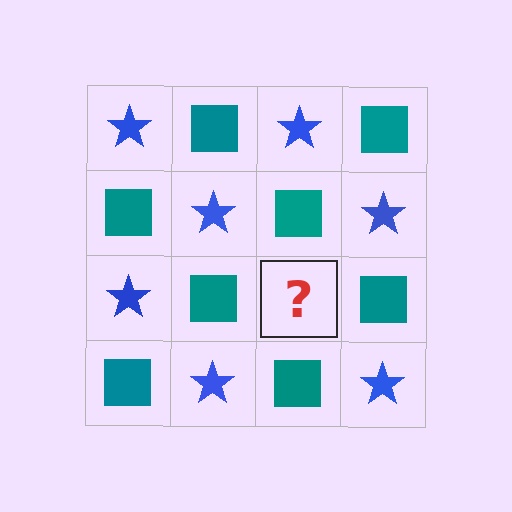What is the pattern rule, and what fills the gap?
The rule is that it alternates blue star and teal square in a checkerboard pattern. The gap should be filled with a blue star.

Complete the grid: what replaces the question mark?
The question mark should be replaced with a blue star.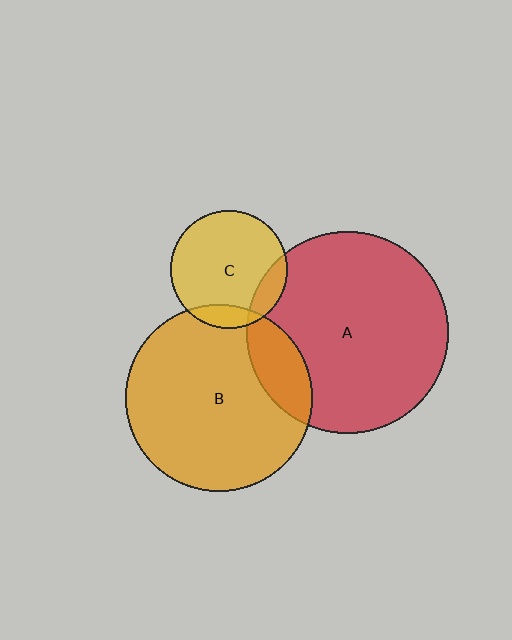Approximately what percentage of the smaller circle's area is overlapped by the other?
Approximately 15%.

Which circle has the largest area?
Circle A (red).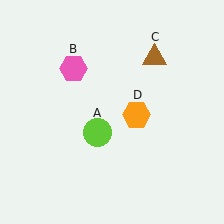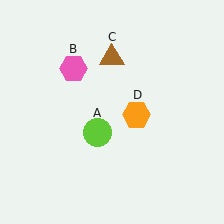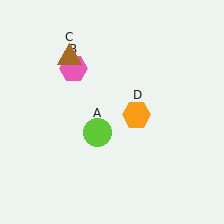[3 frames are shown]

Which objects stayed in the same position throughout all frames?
Lime circle (object A) and pink hexagon (object B) and orange hexagon (object D) remained stationary.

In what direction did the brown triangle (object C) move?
The brown triangle (object C) moved left.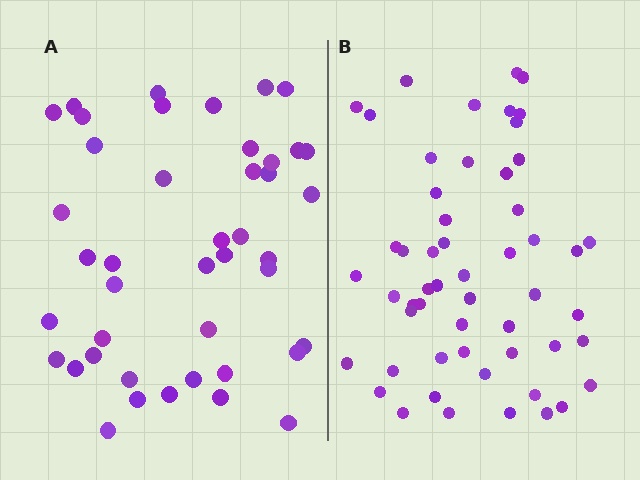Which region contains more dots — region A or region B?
Region B (the right region) has more dots.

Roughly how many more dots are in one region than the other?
Region B has roughly 12 or so more dots than region A.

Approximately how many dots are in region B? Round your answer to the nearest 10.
About 50 dots. (The exact count is 54, which rounds to 50.)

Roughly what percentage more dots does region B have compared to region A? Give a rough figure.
About 25% more.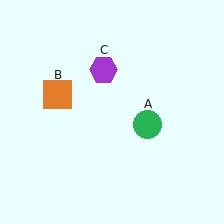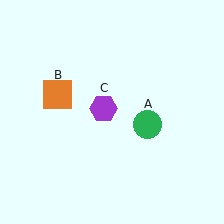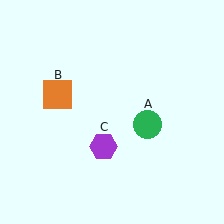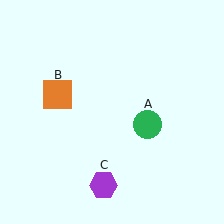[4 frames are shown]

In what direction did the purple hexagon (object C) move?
The purple hexagon (object C) moved down.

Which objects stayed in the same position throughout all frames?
Green circle (object A) and orange square (object B) remained stationary.